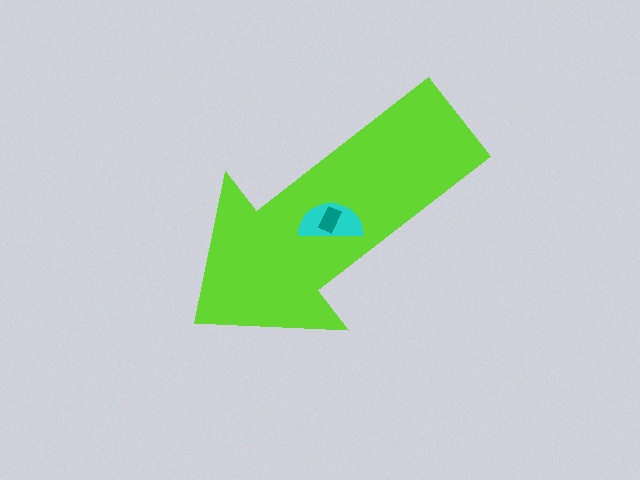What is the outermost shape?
The lime arrow.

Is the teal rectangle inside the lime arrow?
Yes.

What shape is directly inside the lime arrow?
The cyan semicircle.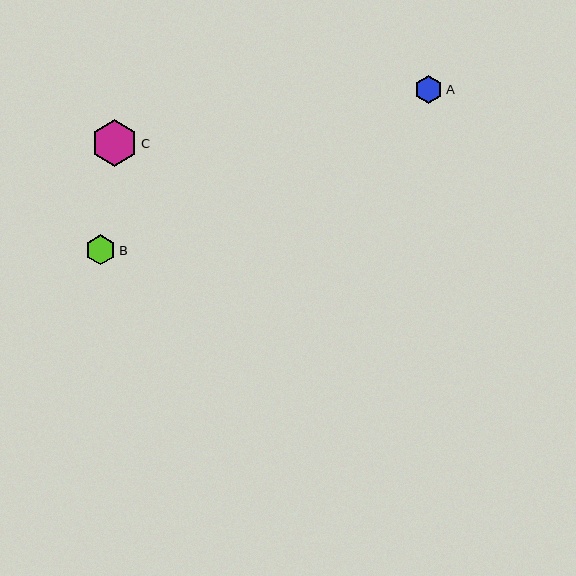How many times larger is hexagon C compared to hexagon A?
Hexagon C is approximately 1.6 times the size of hexagon A.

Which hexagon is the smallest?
Hexagon A is the smallest with a size of approximately 28 pixels.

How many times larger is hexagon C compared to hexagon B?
Hexagon C is approximately 1.5 times the size of hexagon B.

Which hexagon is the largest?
Hexagon C is the largest with a size of approximately 46 pixels.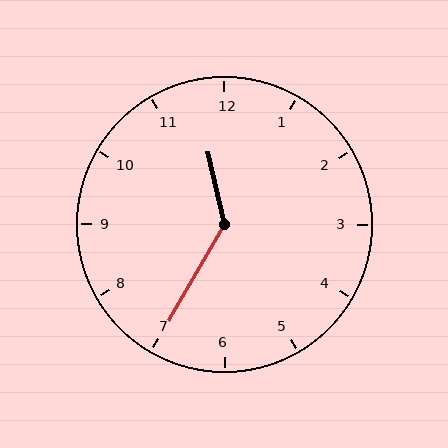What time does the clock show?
11:35.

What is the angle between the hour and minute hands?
Approximately 138 degrees.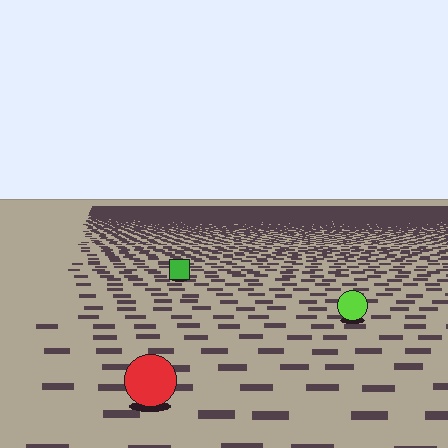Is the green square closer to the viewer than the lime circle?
No. The lime circle is closer — you can tell from the texture gradient: the ground texture is coarser near it.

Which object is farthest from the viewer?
The green square is farthest from the viewer. It appears smaller and the ground texture around it is denser.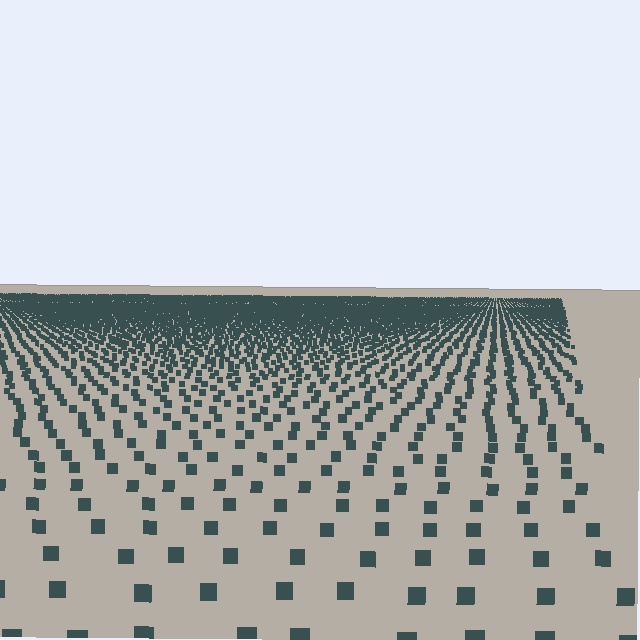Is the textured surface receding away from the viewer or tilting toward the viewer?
The surface is receding away from the viewer. Texture elements get smaller and denser toward the top.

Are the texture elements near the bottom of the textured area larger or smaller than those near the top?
Larger. Near the bottom, elements are closer to the viewer and appear at a bigger on-screen size.